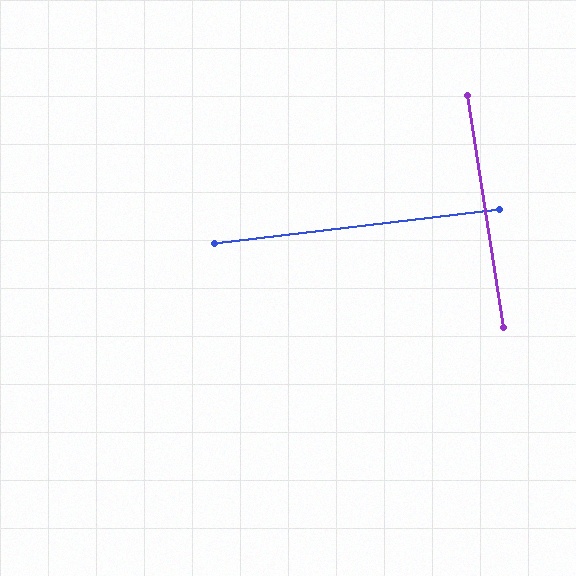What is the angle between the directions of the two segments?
Approximately 88 degrees.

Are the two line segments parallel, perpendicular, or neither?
Perpendicular — they meet at approximately 88°.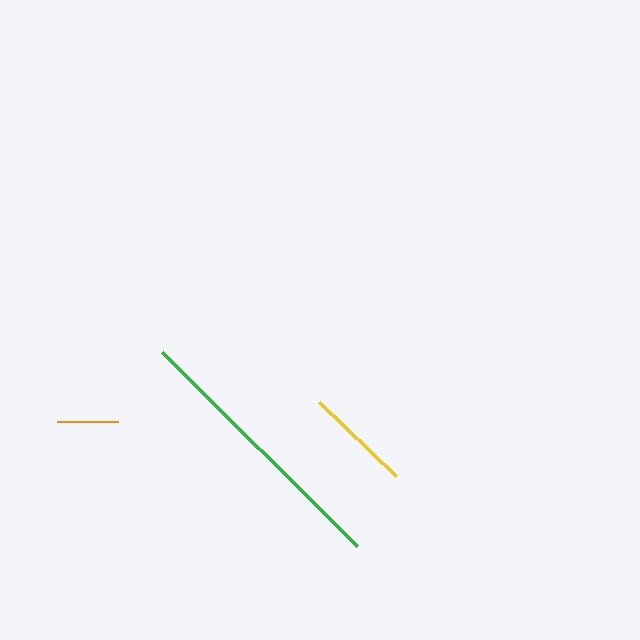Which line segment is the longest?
The green line is the longest at approximately 276 pixels.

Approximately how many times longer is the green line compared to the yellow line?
The green line is approximately 2.6 times the length of the yellow line.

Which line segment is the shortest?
The orange line is the shortest at approximately 61 pixels.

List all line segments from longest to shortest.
From longest to shortest: green, yellow, orange.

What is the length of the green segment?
The green segment is approximately 276 pixels long.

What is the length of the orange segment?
The orange segment is approximately 61 pixels long.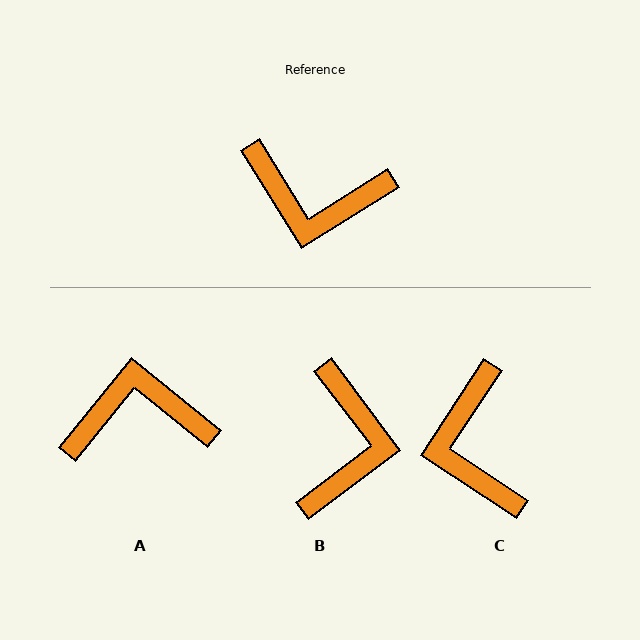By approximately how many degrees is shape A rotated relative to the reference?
Approximately 161 degrees clockwise.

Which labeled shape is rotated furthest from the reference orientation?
A, about 161 degrees away.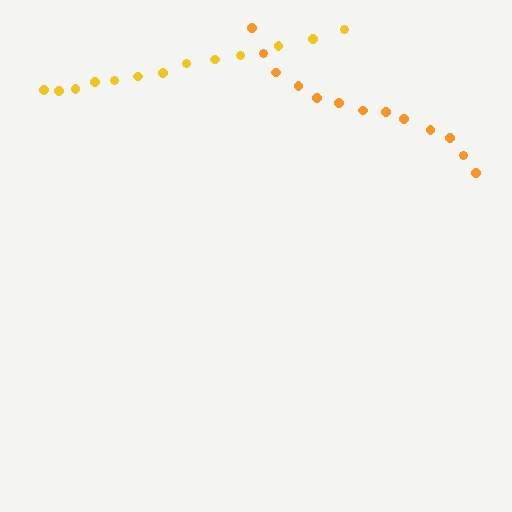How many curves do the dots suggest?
There are 2 distinct paths.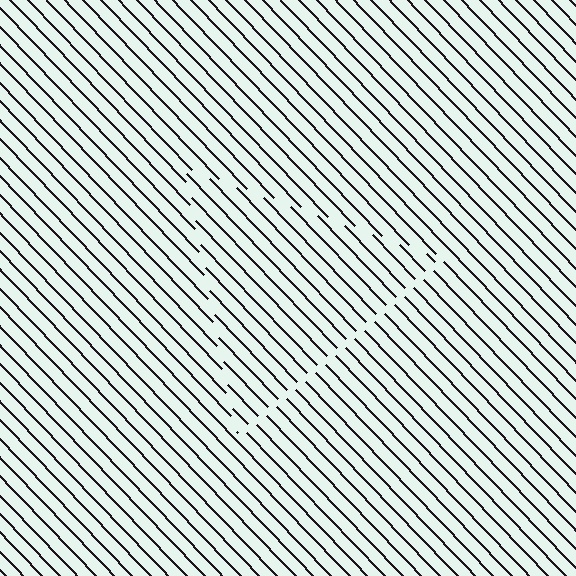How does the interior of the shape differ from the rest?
The interior of the shape contains the same grating, shifted by half a period — the contour is defined by the phase discontinuity where line-ends from the inner and outer gratings abut.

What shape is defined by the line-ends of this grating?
An illusory triangle. The interior of the shape contains the same grating, shifted by half a period — the contour is defined by the phase discontinuity where line-ends from the inner and outer gratings abut.